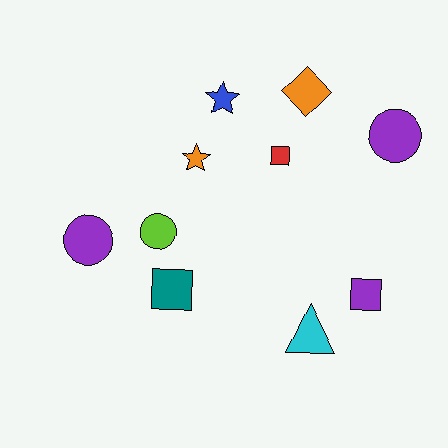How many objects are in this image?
There are 10 objects.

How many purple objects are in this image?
There are 3 purple objects.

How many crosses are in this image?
There are no crosses.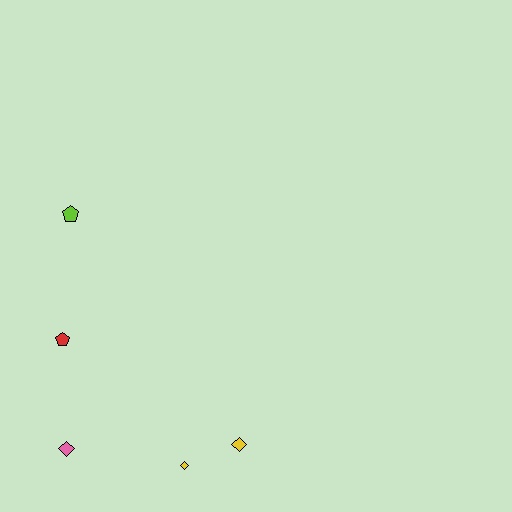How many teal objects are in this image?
There are no teal objects.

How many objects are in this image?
There are 5 objects.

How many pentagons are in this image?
There are 2 pentagons.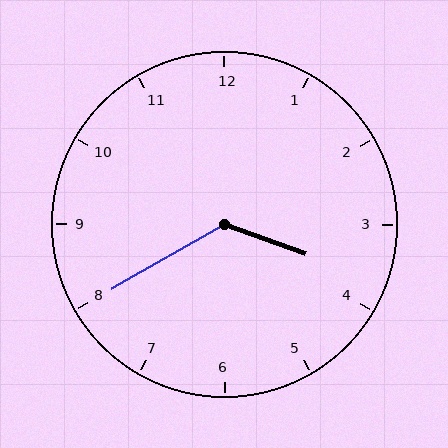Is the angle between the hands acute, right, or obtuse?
It is obtuse.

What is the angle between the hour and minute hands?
Approximately 130 degrees.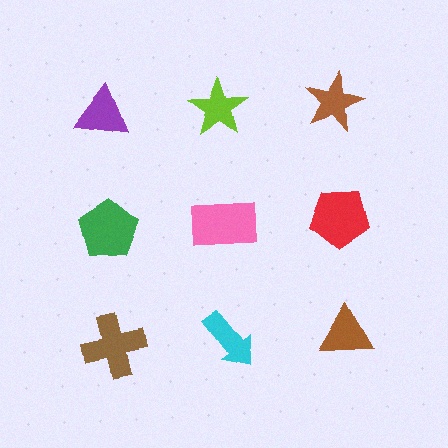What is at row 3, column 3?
A brown triangle.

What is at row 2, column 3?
A red pentagon.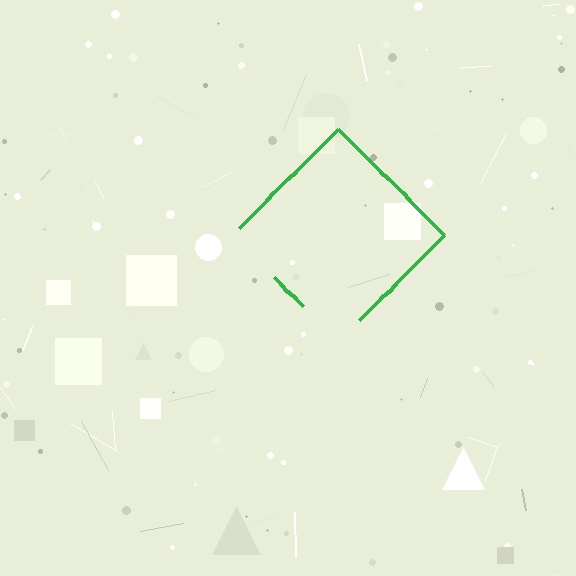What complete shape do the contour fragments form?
The contour fragments form a diamond.